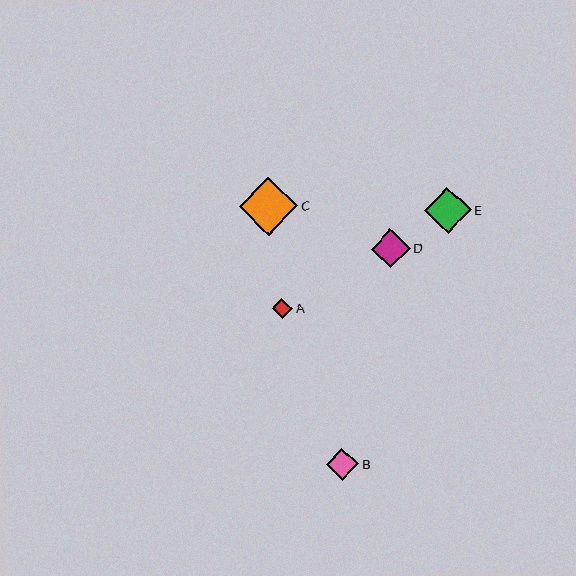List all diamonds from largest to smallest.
From largest to smallest: C, E, D, B, A.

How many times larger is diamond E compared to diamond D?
Diamond E is approximately 1.2 times the size of diamond D.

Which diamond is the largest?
Diamond C is the largest with a size of approximately 59 pixels.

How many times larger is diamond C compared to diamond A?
Diamond C is approximately 3.0 times the size of diamond A.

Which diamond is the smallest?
Diamond A is the smallest with a size of approximately 20 pixels.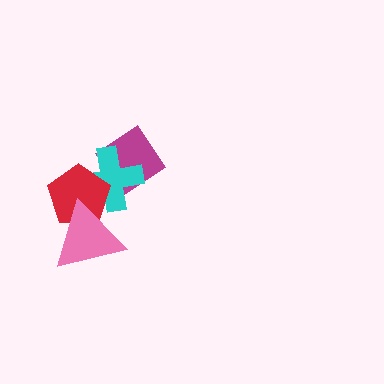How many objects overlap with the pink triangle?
2 objects overlap with the pink triangle.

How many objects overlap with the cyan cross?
3 objects overlap with the cyan cross.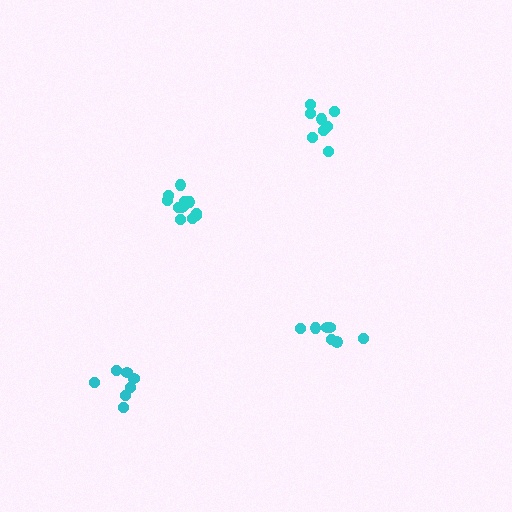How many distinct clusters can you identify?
There are 4 distinct clusters.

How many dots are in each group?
Group 1: 7 dots, Group 2: 12 dots, Group 3: 7 dots, Group 4: 8 dots (34 total).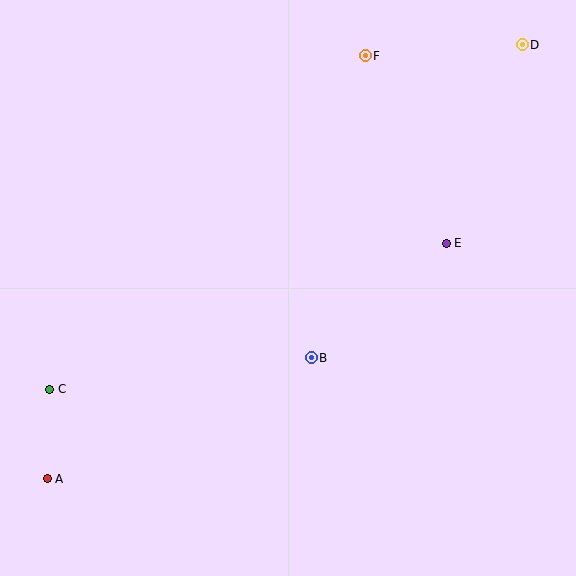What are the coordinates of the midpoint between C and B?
The midpoint between C and B is at (180, 374).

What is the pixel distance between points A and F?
The distance between A and F is 530 pixels.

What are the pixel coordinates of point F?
Point F is at (365, 56).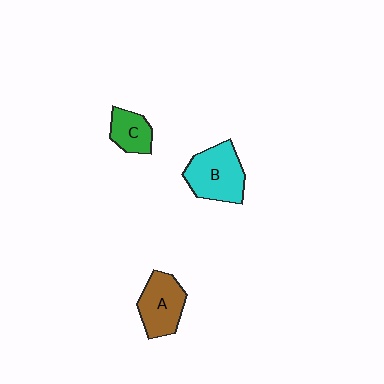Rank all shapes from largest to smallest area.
From largest to smallest: B (cyan), A (brown), C (green).